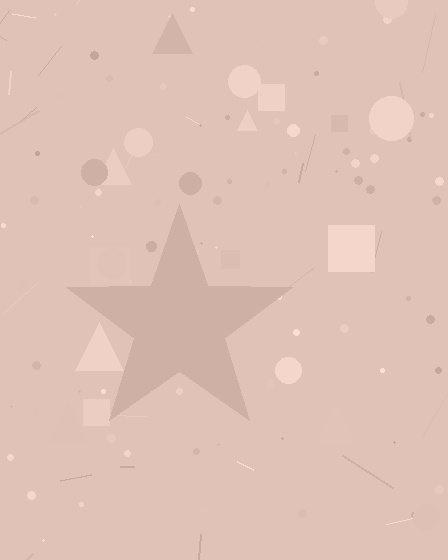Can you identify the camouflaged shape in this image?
The camouflaged shape is a star.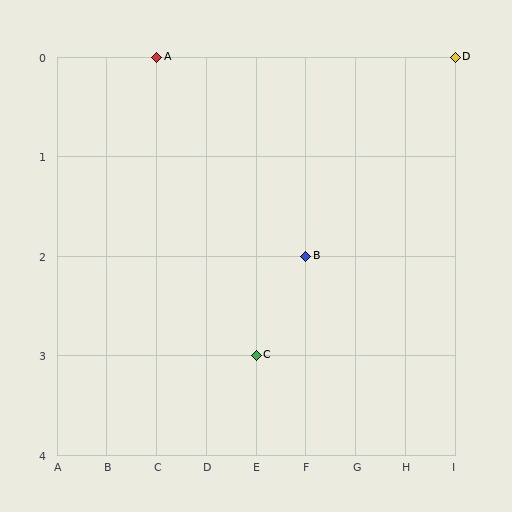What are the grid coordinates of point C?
Point C is at grid coordinates (E, 3).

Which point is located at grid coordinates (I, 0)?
Point D is at (I, 0).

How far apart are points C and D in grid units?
Points C and D are 4 columns and 3 rows apart (about 5.0 grid units diagonally).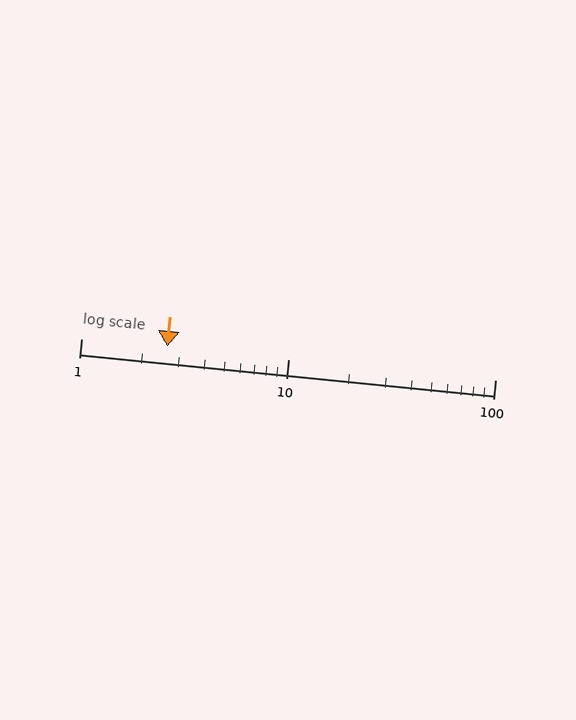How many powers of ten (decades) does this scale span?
The scale spans 2 decades, from 1 to 100.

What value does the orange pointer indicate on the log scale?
The pointer indicates approximately 2.6.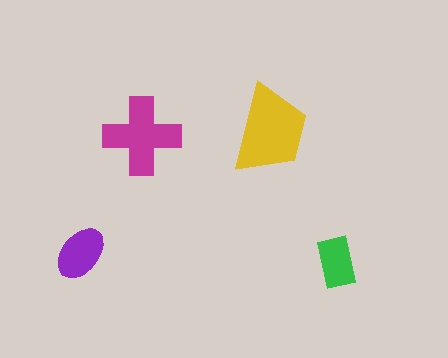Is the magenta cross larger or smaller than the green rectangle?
Larger.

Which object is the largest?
The yellow trapezoid.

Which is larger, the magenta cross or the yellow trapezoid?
The yellow trapezoid.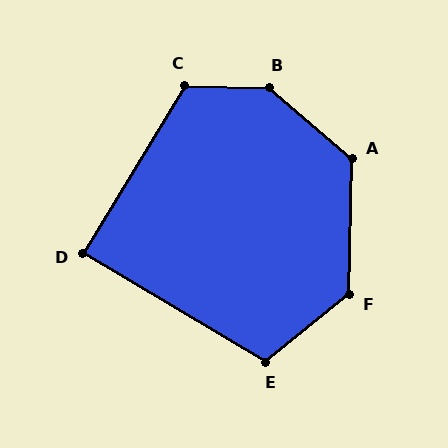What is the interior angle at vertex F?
Approximately 130 degrees (obtuse).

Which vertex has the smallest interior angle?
D, at approximately 90 degrees.